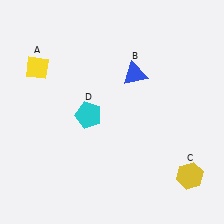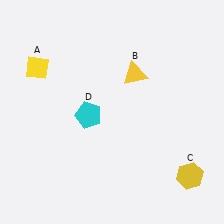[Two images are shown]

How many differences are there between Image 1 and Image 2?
There is 1 difference between the two images.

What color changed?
The triangle (B) changed from blue in Image 1 to yellow in Image 2.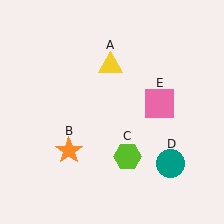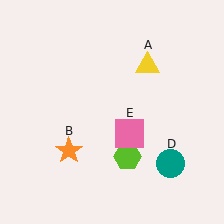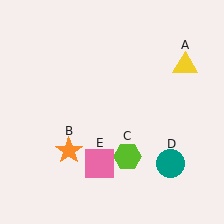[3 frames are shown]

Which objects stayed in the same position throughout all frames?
Orange star (object B) and lime hexagon (object C) and teal circle (object D) remained stationary.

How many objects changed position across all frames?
2 objects changed position: yellow triangle (object A), pink square (object E).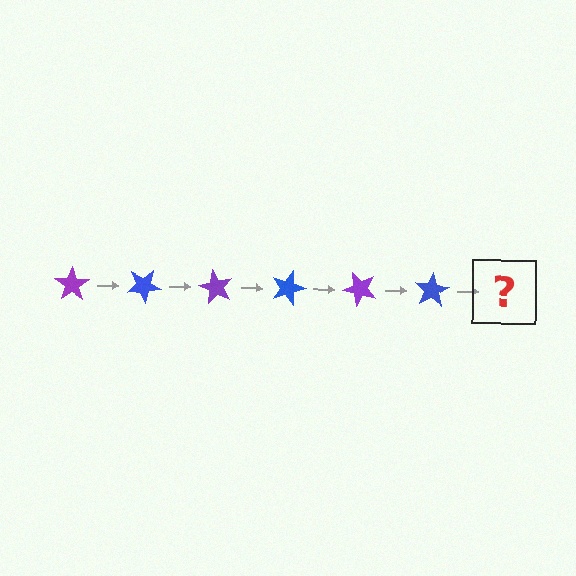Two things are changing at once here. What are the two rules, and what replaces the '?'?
The two rules are that it rotates 30 degrees each step and the color cycles through purple and blue. The '?' should be a purple star, rotated 180 degrees from the start.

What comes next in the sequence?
The next element should be a purple star, rotated 180 degrees from the start.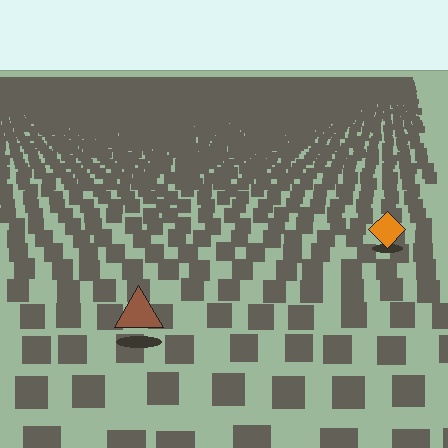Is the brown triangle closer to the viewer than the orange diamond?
Yes. The brown triangle is closer — you can tell from the texture gradient: the ground texture is coarser near it.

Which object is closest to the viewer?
The brown triangle is closest. The texture marks near it are larger and more spread out.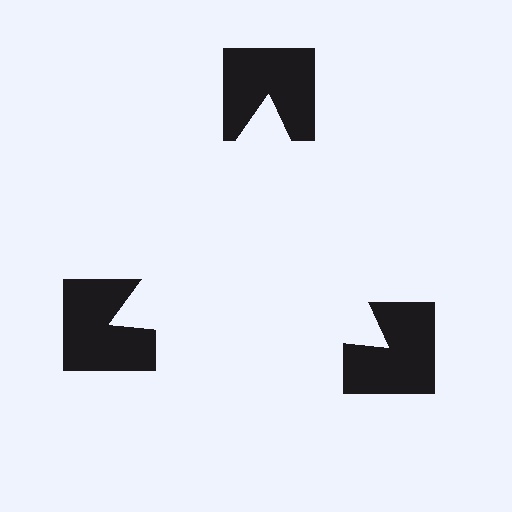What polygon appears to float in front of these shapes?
An illusory triangle — its edges are inferred from the aligned wedge cuts in the notched squares, not physically drawn.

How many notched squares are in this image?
There are 3 — one at each vertex of the illusory triangle.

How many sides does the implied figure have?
3 sides.